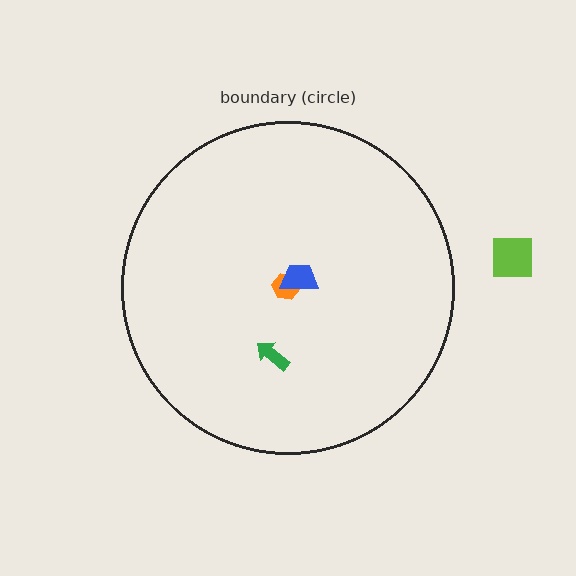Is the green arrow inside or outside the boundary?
Inside.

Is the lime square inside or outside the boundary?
Outside.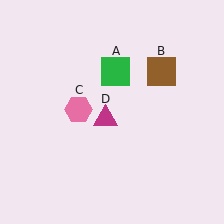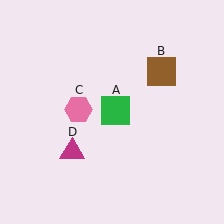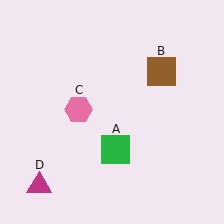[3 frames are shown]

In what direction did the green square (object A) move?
The green square (object A) moved down.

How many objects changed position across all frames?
2 objects changed position: green square (object A), magenta triangle (object D).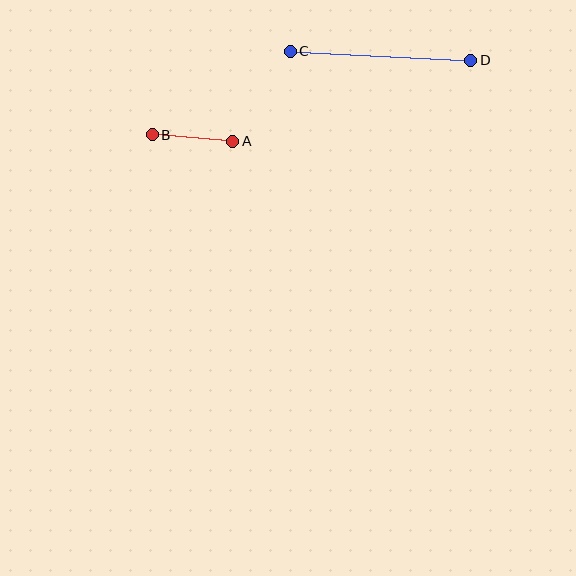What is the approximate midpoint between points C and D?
The midpoint is at approximately (381, 56) pixels.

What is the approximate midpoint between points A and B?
The midpoint is at approximately (192, 138) pixels.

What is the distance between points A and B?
The distance is approximately 81 pixels.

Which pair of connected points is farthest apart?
Points C and D are farthest apart.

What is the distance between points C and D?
The distance is approximately 181 pixels.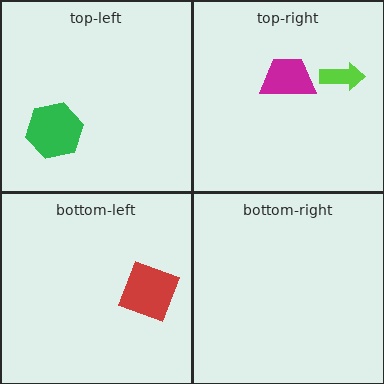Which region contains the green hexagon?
The top-left region.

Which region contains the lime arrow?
The top-right region.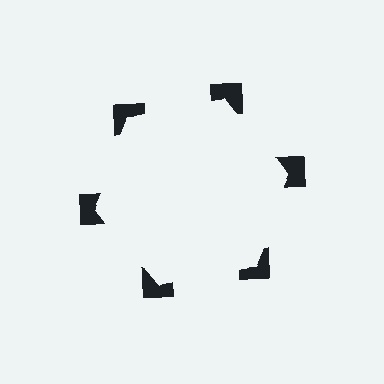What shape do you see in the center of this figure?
An illusory hexagon — its edges are inferred from the aligned wedge cuts in the notched squares, not physically drawn.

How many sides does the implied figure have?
6 sides.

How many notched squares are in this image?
There are 6 — one at each vertex of the illusory hexagon.